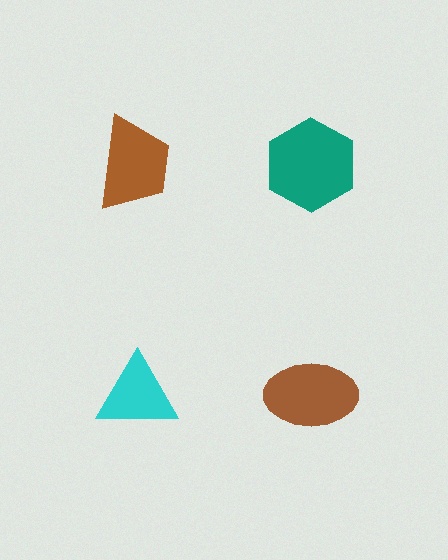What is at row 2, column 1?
A cyan triangle.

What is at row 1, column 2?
A teal hexagon.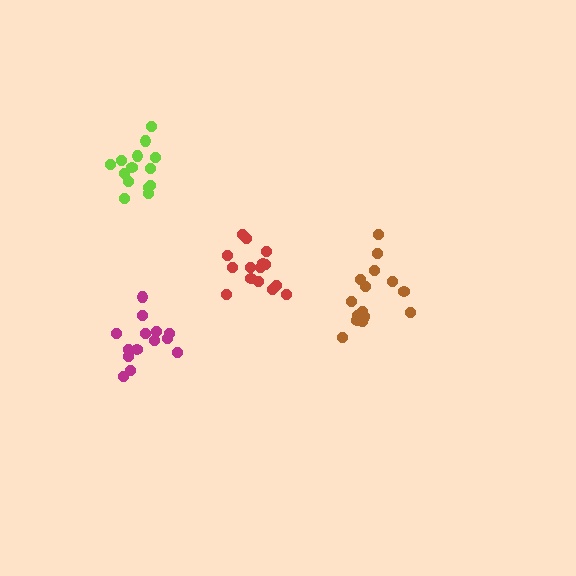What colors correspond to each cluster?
The clusters are colored: brown, red, lime, magenta.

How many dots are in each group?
Group 1: 16 dots, Group 2: 15 dots, Group 3: 14 dots, Group 4: 14 dots (59 total).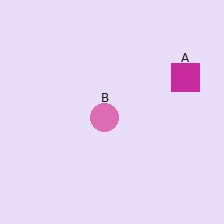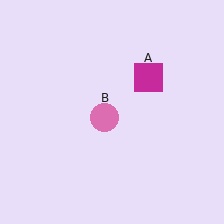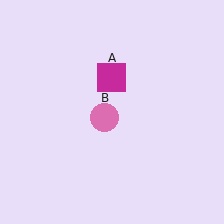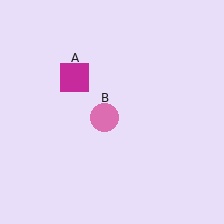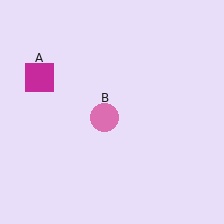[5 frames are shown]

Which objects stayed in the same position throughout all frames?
Pink circle (object B) remained stationary.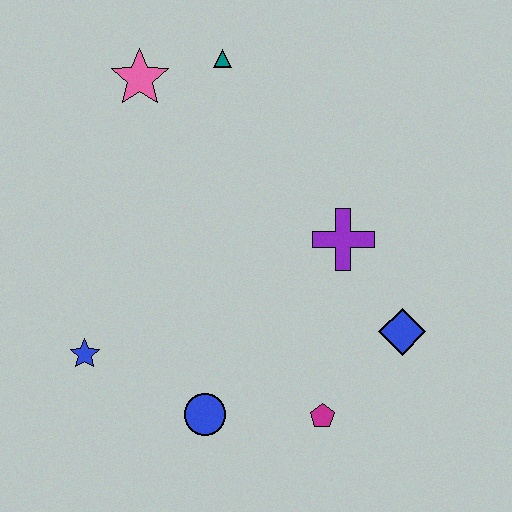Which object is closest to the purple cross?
The blue diamond is closest to the purple cross.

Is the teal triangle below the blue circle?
No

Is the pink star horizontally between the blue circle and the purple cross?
No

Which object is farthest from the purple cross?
The blue star is farthest from the purple cross.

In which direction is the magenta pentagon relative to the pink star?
The magenta pentagon is below the pink star.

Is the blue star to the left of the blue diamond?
Yes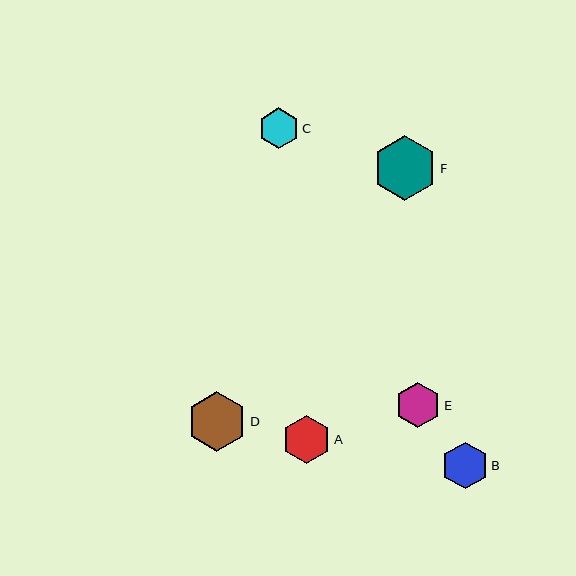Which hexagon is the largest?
Hexagon F is the largest with a size of approximately 64 pixels.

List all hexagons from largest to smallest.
From largest to smallest: F, D, A, B, E, C.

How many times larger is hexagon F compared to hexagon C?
Hexagon F is approximately 1.6 times the size of hexagon C.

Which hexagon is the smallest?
Hexagon C is the smallest with a size of approximately 41 pixels.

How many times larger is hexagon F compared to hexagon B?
Hexagon F is approximately 1.4 times the size of hexagon B.